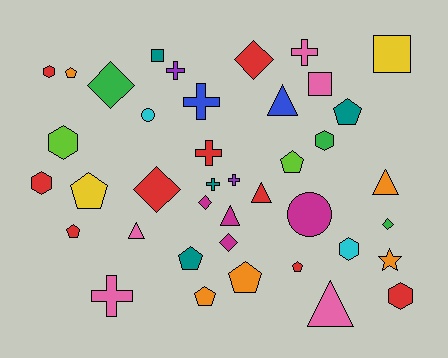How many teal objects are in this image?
There are 4 teal objects.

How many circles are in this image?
There are 2 circles.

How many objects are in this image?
There are 40 objects.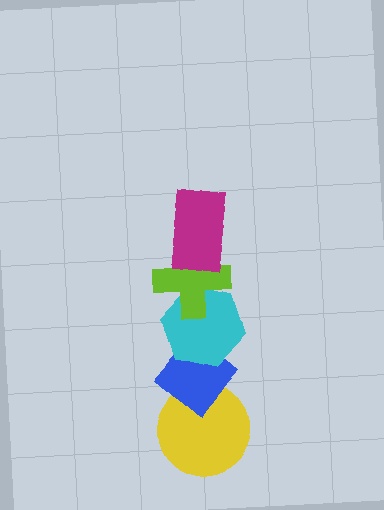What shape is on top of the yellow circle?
The blue diamond is on top of the yellow circle.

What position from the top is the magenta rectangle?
The magenta rectangle is 1st from the top.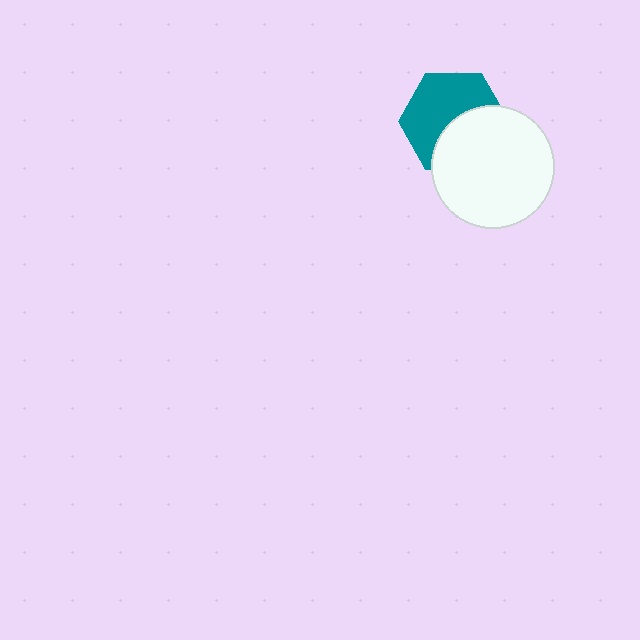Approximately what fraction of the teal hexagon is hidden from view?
Roughly 43% of the teal hexagon is hidden behind the white circle.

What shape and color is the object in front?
The object in front is a white circle.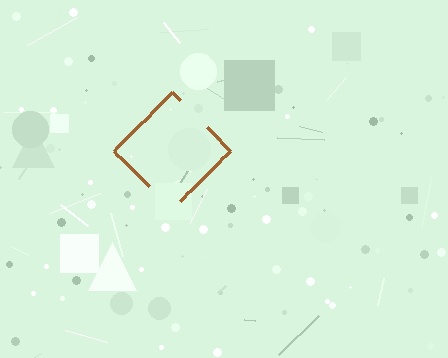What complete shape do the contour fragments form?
The contour fragments form a diamond.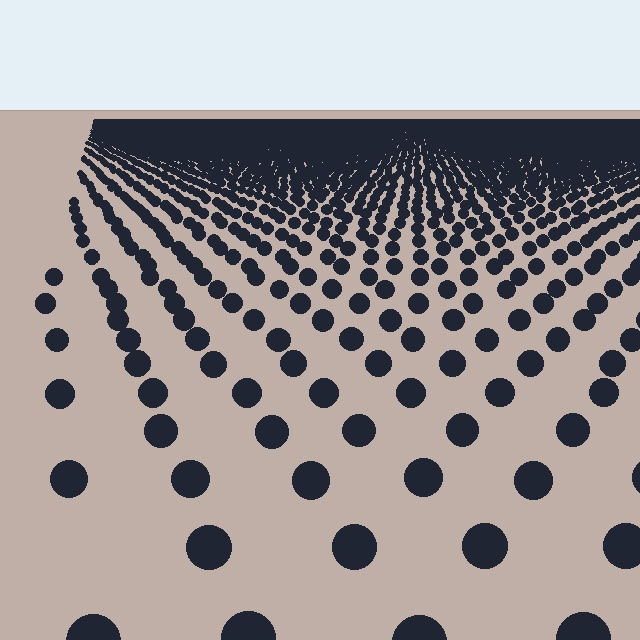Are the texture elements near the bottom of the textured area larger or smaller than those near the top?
Larger. Near the bottom, elements are closer to the viewer and appear at a bigger on-screen size.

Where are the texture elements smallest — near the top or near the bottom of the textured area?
Near the top.